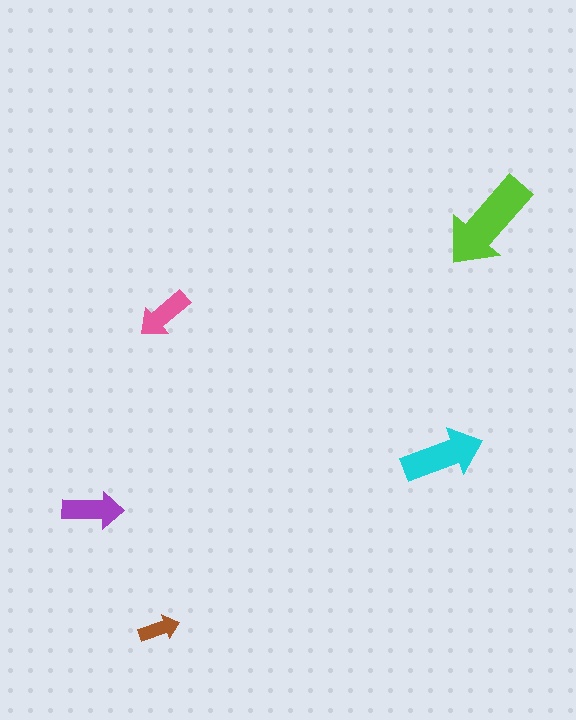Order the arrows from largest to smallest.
the lime one, the cyan one, the purple one, the pink one, the brown one.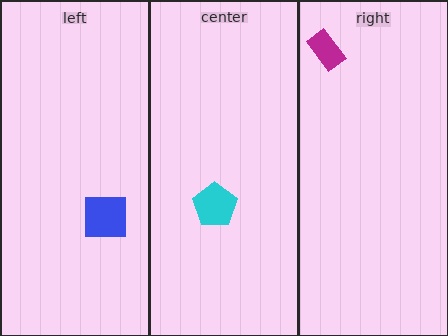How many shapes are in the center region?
1.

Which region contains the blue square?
The left region.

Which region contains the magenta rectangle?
The right region.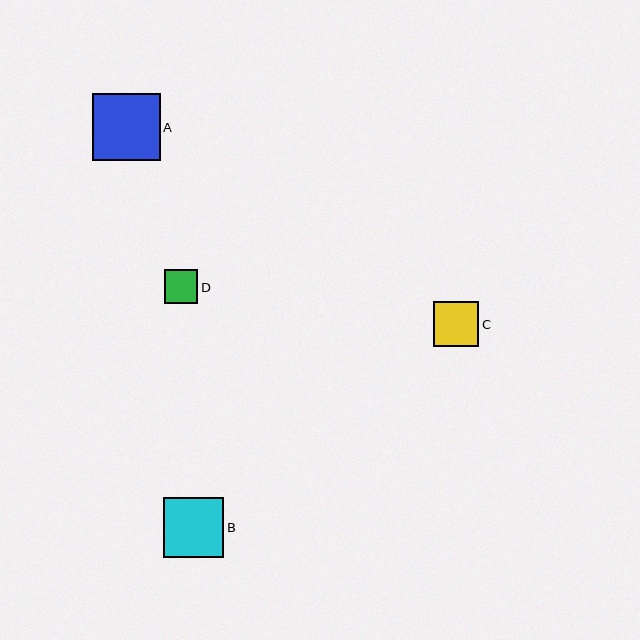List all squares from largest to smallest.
From largest to smallest: A, B, C, D.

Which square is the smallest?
Square D is the smallest with a size of approximately 34 pixels.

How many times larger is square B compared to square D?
Square B is approximately 1.8 times the size of square D.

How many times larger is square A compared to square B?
Square A is approximately 1.1 times the size of square B.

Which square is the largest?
Square A is the largest with a size of approximately 68 pixels.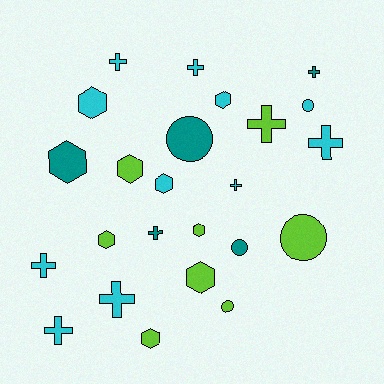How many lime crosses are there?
There is 1 lime cross.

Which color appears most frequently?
Cyan, with 11 objects.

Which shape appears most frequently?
Cross, with 10 objects.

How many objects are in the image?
There are 24 objects.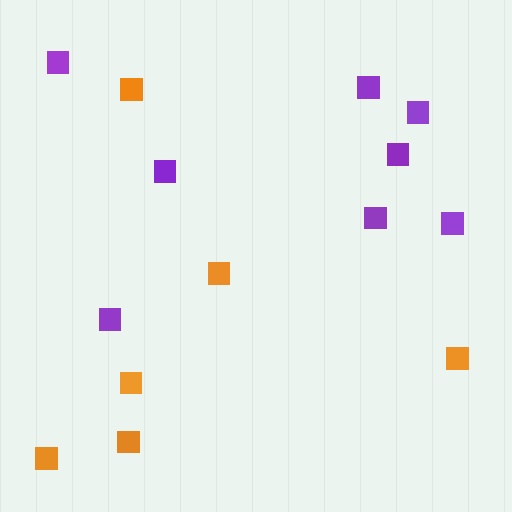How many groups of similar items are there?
There are 2 groups: one group of orange squares (6) and one group of purple squares (8).